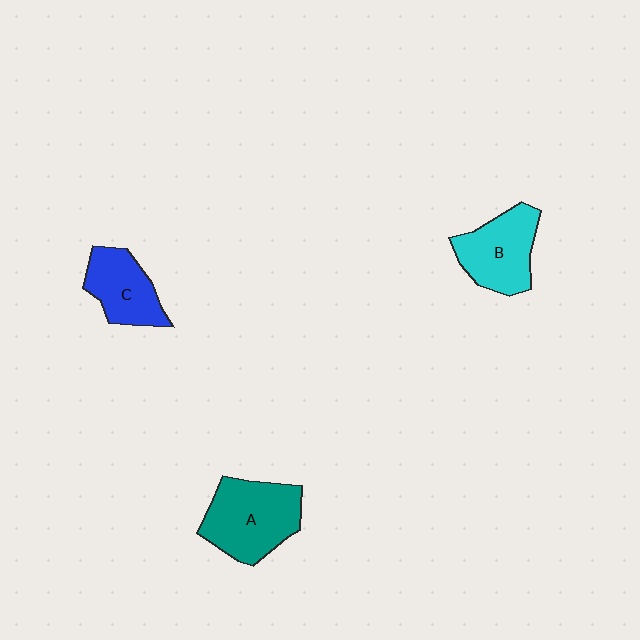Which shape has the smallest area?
Shape C (blue).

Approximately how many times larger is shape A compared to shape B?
Approximately 1.2 times.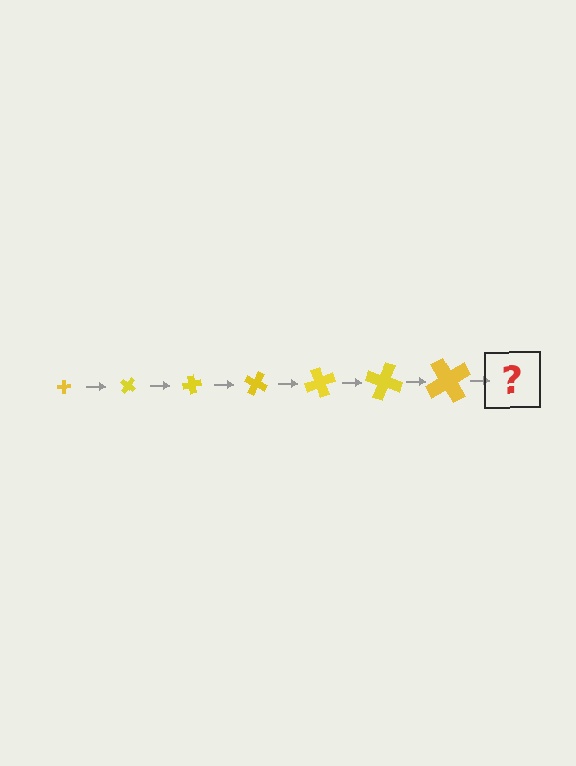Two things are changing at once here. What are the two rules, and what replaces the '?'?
The two rules are that the cross grows larger each step and it rotates 40 degrees each step. The '?' should be a cross, larger than the previous one and rotated 280 degrees from the start.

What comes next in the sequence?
The next element should be a cross, larger than the previous one and rotated 280 degrees from the start.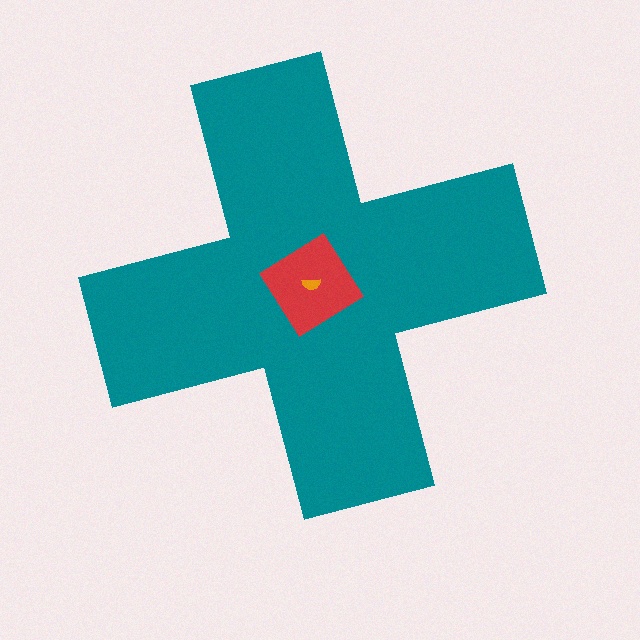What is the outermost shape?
The teal cross.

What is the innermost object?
The orange semicircle.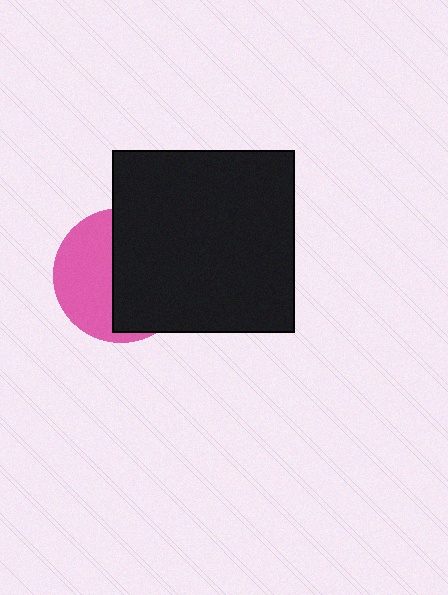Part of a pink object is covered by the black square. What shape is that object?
It is a circle.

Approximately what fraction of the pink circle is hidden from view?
Roughly 57% of the pink circle is hidden behind the black square.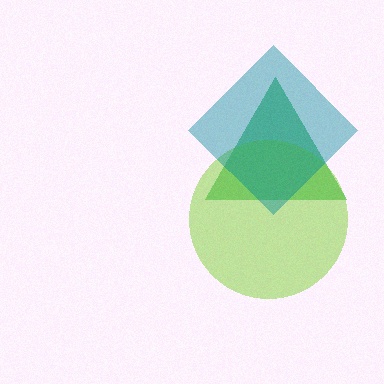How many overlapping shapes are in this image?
There are 3 overlapping shapes in the image.